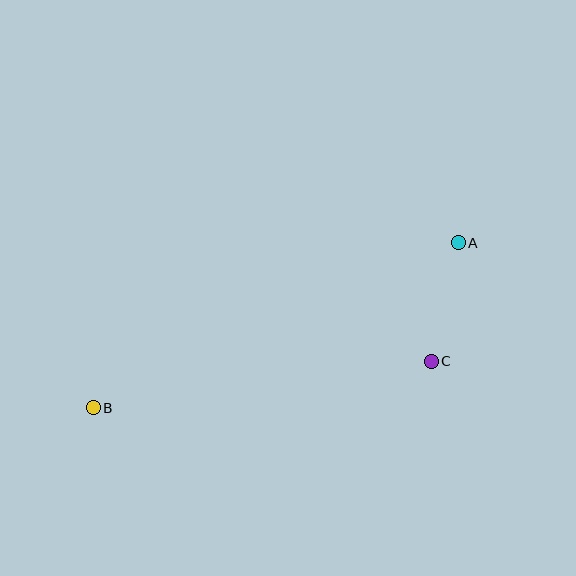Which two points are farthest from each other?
Points A and B are farthest from each other.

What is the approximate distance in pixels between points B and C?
The distance between B and C is approximately 341 pixels.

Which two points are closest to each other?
Points A and C are closest to each other.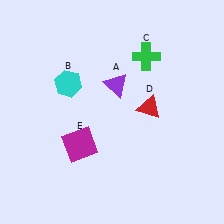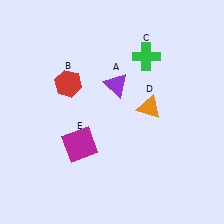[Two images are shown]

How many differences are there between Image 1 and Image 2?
There are 2 differences between the two images.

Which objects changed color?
B changed from cyan to red. D changed from red to orange.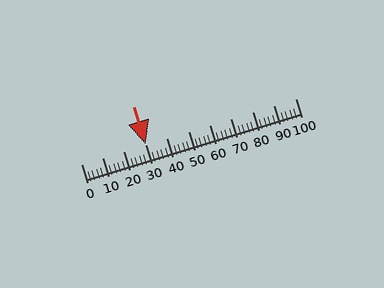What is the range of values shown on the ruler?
The ruler shows values from 0 to 100.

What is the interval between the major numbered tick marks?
The major tick marks are spaced 10 units apart.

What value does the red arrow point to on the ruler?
The red arrow points to approximately 30.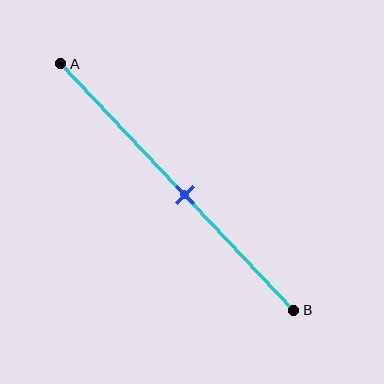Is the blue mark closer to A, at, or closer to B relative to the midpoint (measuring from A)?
The blue mark is closer to point B than the midpoint of segment AB.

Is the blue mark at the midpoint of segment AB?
No, the mark is at about 55% from A, not at the 50% midpoint.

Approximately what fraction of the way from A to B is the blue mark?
The blue mark is approximately 55% of the way from A to B.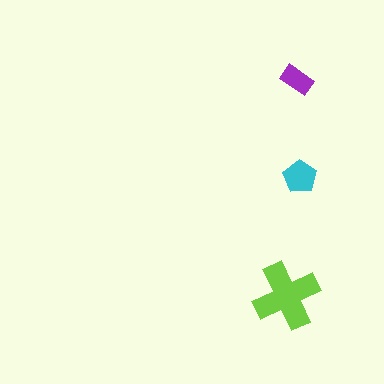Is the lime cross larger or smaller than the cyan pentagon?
Larger.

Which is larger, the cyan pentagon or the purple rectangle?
The cyan pentagon.